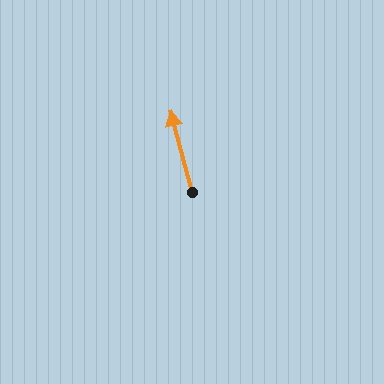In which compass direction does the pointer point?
North.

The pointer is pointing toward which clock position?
Roughly 11 o'clock.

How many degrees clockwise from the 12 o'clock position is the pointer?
Approximately 345 degrees.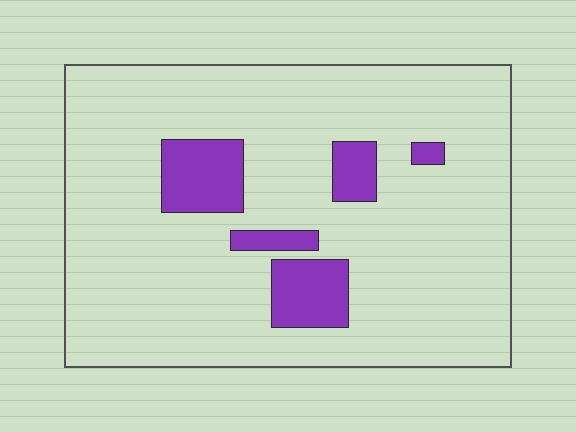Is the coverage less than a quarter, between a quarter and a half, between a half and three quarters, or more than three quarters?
Less than a quarter.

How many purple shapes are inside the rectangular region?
5.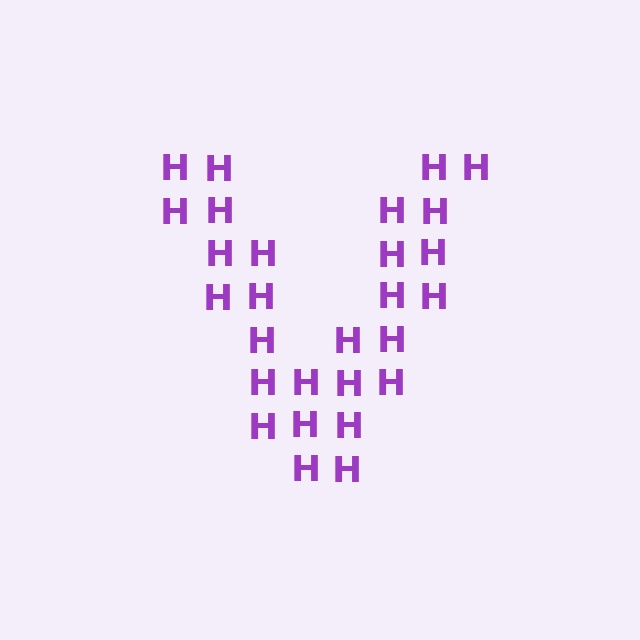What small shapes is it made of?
It is made of small letter H's.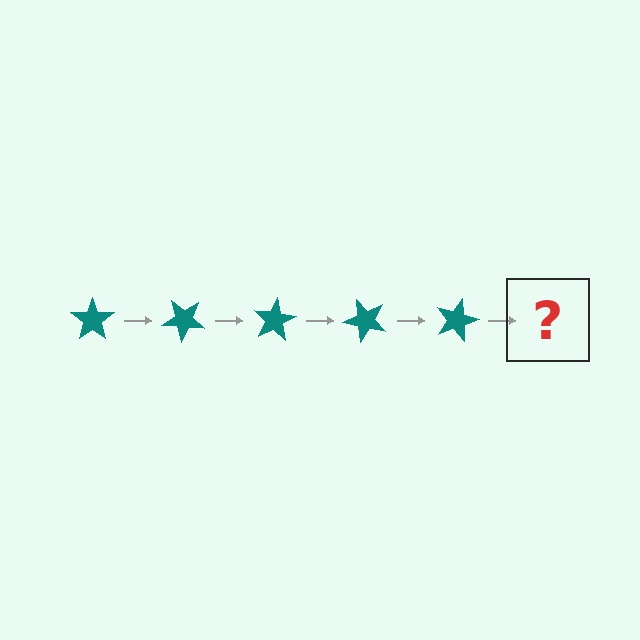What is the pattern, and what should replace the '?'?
The pattern is that the star rotates 40 degrees each step. The '?' should be a teal star rotated 200 degrees.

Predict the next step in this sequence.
The next step is a teal star rotated 200 degrees.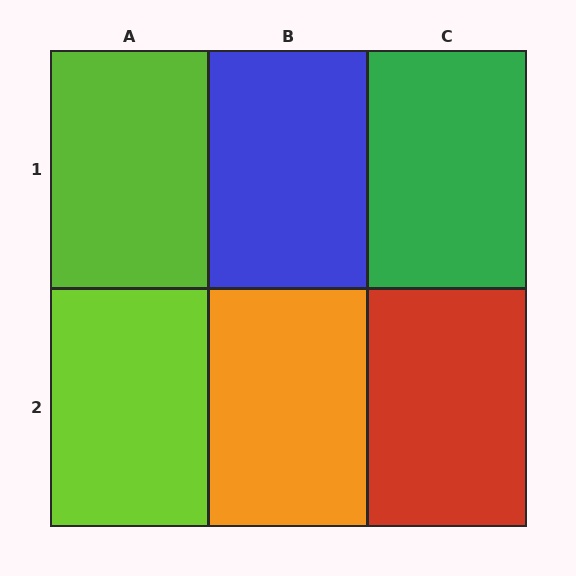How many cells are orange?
1 cell is orange.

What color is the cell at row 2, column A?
Lime.